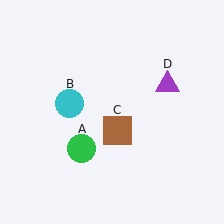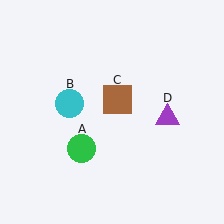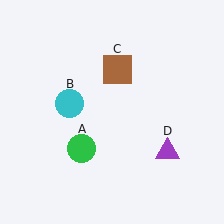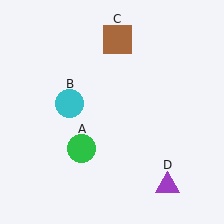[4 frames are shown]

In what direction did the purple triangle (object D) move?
The purple triangle (object D) moved down.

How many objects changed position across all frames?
2 objects changed position: brown square (object C), purple triangle (object D).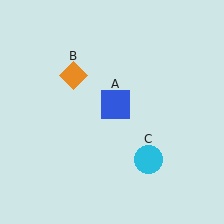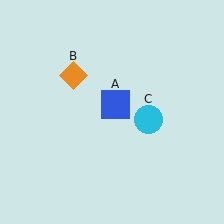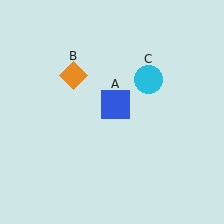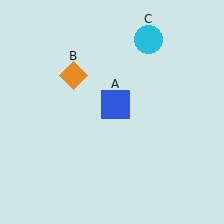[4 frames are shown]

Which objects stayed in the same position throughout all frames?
Blue square (object A) and orange diamond (object B) remained stationary.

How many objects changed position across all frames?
1 object changed position: cyan circle (object C).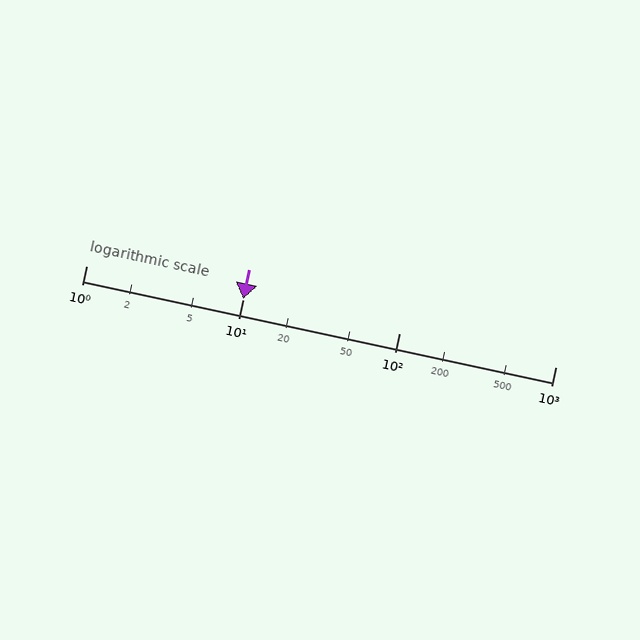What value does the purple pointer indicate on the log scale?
The pointer indicates approximately 10.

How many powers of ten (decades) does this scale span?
The scale spans 3 decades, from 1 to 1000.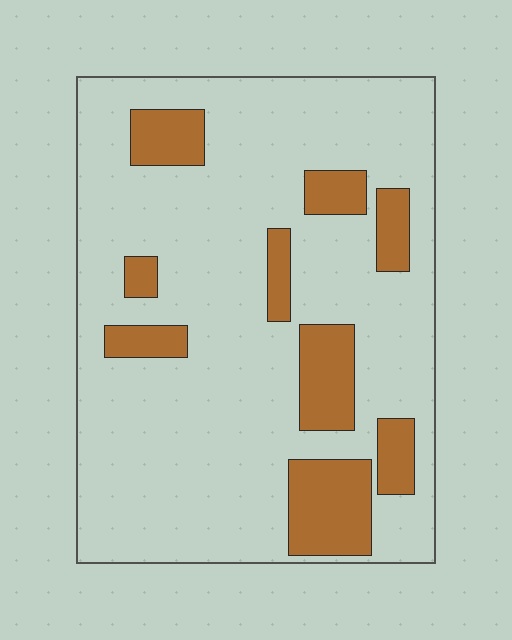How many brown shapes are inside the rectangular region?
9.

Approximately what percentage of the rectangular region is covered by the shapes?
Approximately 20%.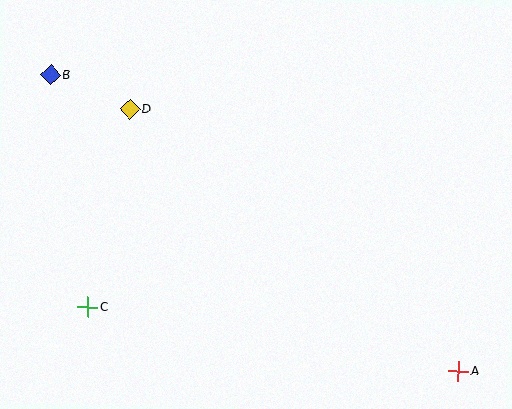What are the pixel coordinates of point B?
Point B is at (50, 75).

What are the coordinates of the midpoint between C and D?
The midpoint between C and D is at (109, 208).